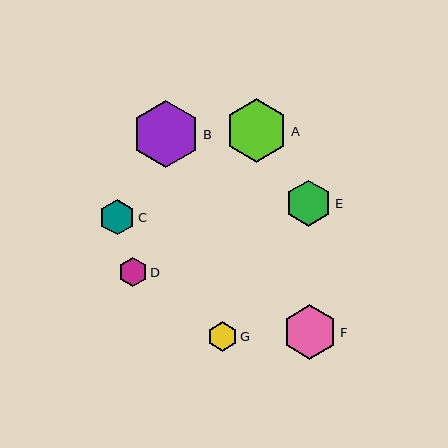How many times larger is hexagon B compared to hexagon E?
Hexagon B is approximately 1.5 times the size of hexagon E.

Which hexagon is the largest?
Hexagon B is the largest with a size of approximately 68 pixels.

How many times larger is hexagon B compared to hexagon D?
Hexagon B is approximately 2.4 times the size of hexagon D.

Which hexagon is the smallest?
Hexagon D is the smallest with a size of approximately 28 pixels.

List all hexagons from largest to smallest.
From largest to smallest: B, A, F, E, C, G, D.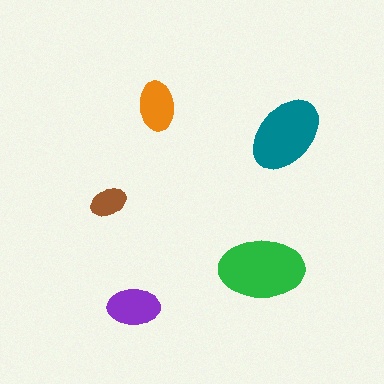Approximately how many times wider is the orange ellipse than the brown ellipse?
About 1.5 times wider.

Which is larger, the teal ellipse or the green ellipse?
The green one.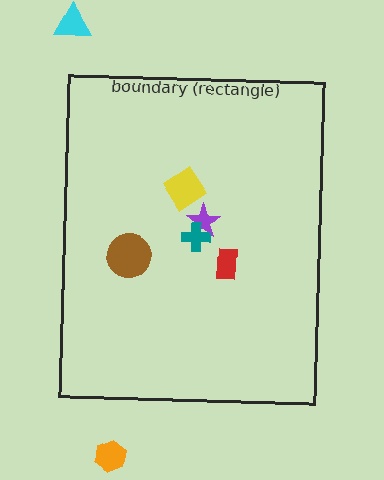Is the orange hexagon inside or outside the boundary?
Outside.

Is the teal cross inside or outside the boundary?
Inside.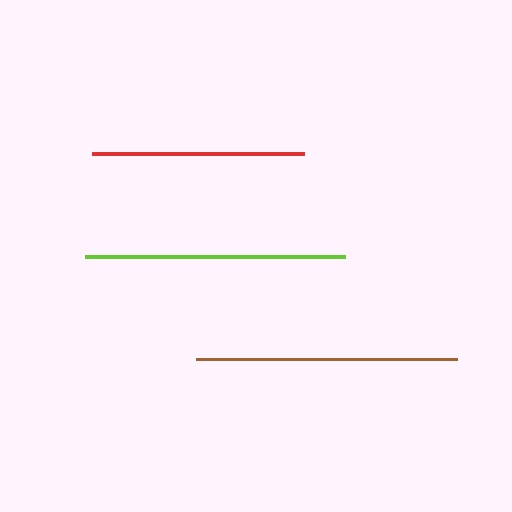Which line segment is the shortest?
The red line is the shortest at approximately 212 pixels.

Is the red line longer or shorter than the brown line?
The brown line is longer than the red line.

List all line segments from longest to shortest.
From longest to shortest: brown, lime, red.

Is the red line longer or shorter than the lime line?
The lime line is longer than the red line.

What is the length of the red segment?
The red segment is approximately 212 pixels long.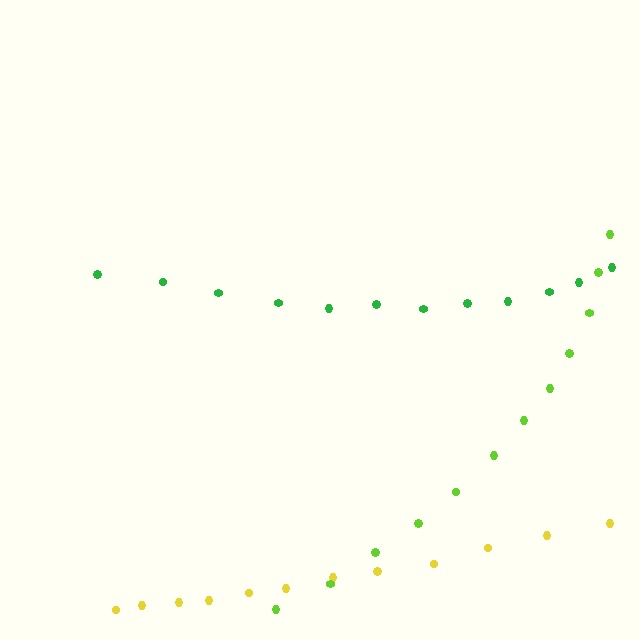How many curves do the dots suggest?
There are 3 distinct paths.